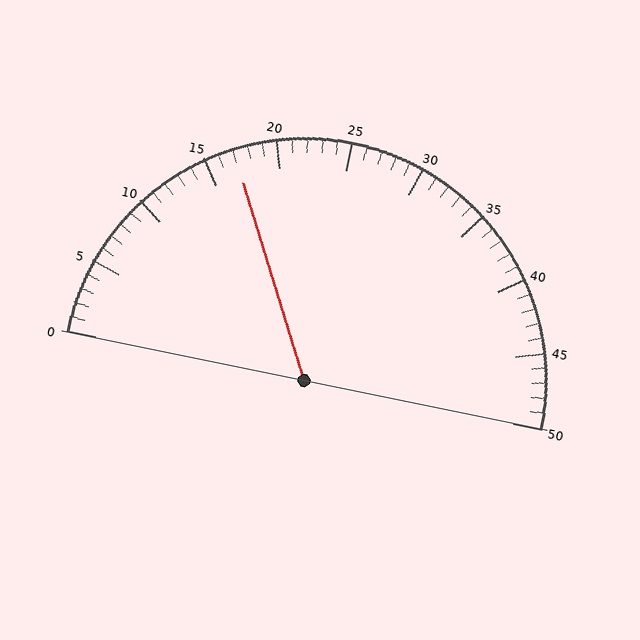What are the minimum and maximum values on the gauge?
The gauge ranges from 0 to 50.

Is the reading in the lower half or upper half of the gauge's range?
The reading is in the lower half of the range (0 to 50).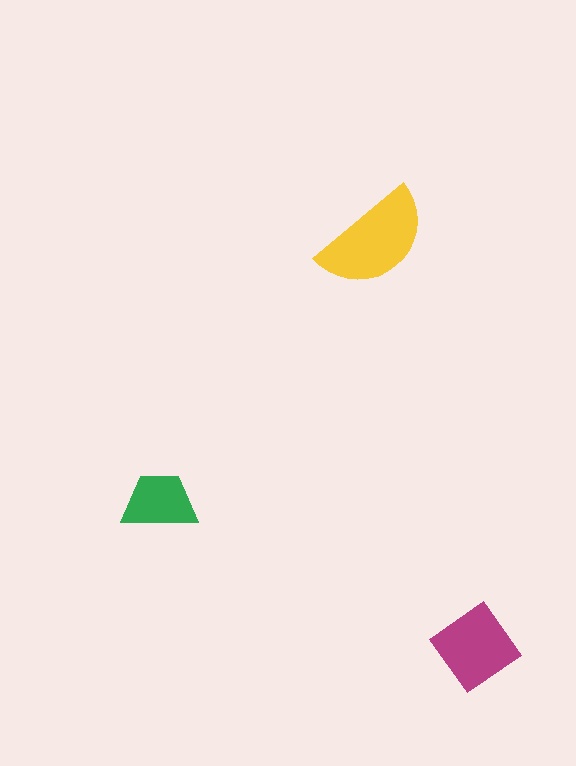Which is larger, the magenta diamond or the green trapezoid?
The magenta diamond.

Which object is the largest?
The yellow semicircle.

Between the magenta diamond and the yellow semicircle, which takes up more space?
The yellow semicircle.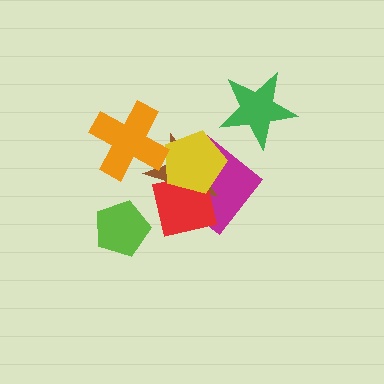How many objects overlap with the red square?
3 objects overlap with the red square.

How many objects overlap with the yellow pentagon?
3 objects overlap with the yellow pentagon.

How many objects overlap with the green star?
0 objects overlap with the green star.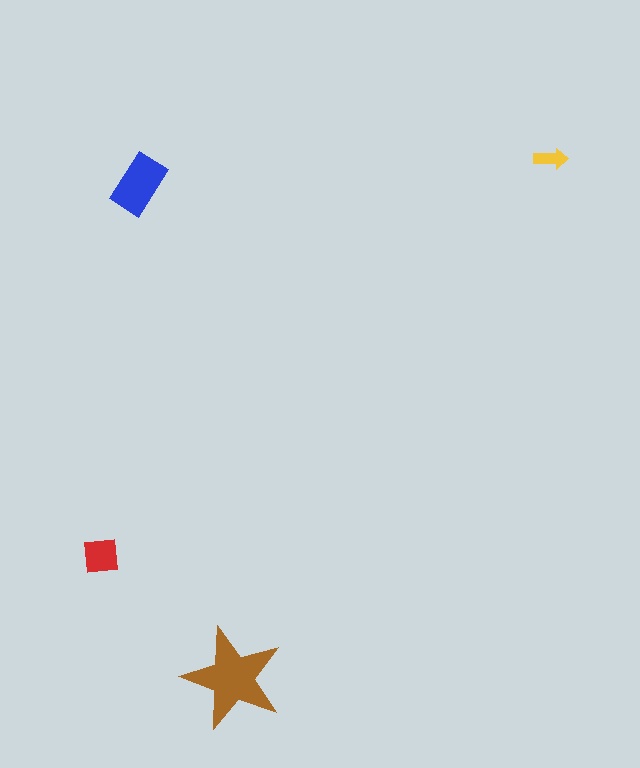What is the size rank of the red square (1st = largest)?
3rd.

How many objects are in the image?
There are 4 objects in the image.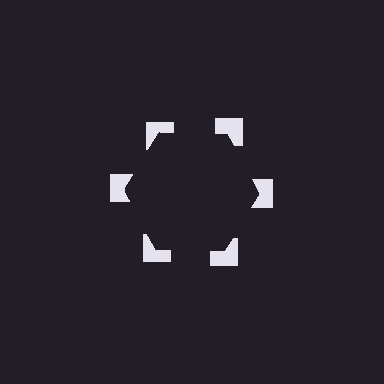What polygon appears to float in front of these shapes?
An illusory hexagon — its edges are inferred from the aligned wedge cuts in the notched squares, not physically drawn.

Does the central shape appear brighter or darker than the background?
It typically appears slightly darker than the background, even though no actual brightness change is drawn.